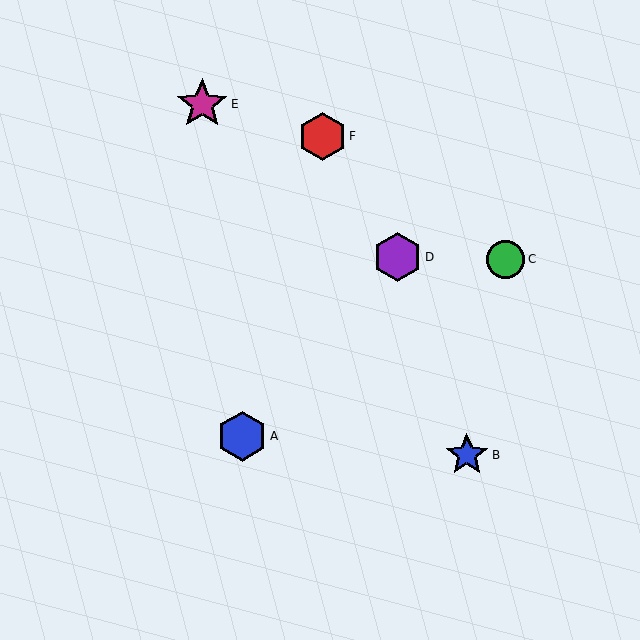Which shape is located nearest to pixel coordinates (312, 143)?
The red hexagon (labeled F) at (322, 136) is nearest to that location.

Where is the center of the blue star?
The center of the blue star is at (467, 455).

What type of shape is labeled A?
Shape A is a blue hexagon.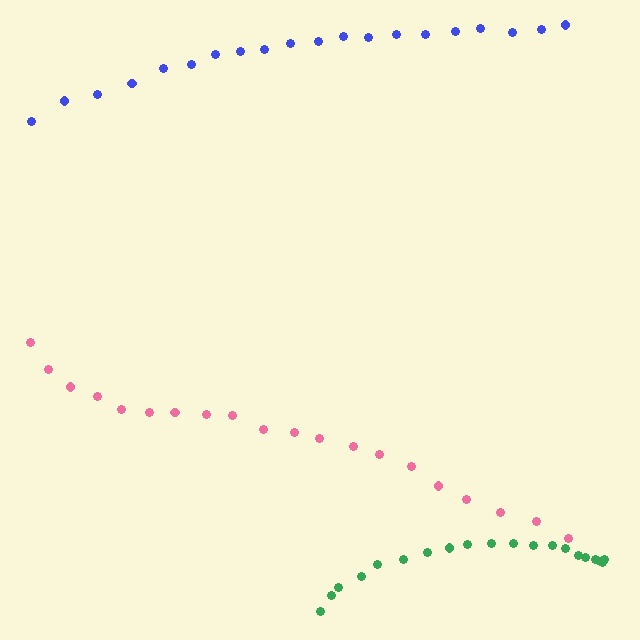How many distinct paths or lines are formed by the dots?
There are 3 distinct paths.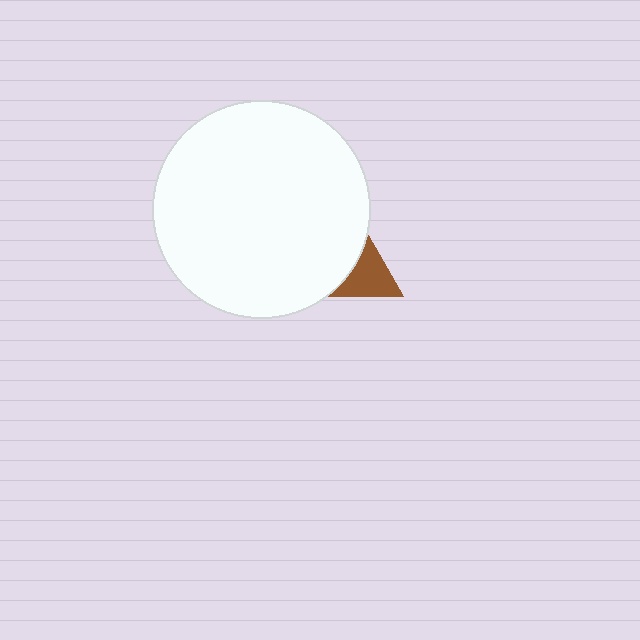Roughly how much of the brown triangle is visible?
A small part of it is visible (roughly 34%).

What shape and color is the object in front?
The object in front is a white circle.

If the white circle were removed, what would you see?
You would see the complete brown triangle.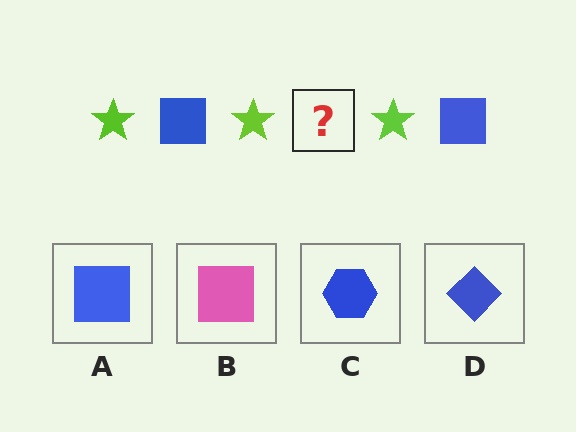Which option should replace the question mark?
Option A.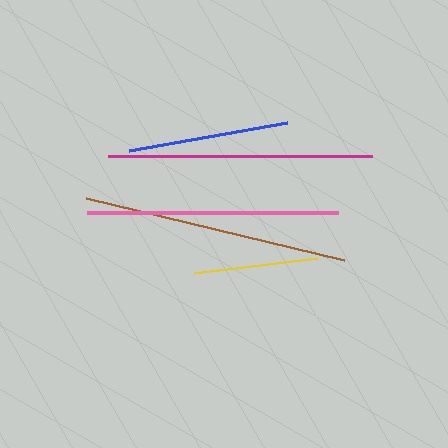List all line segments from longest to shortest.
From longest to shortest: brown, magenta, pink, blue, yellow.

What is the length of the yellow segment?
The yellow segment is approximately 124 pixels long.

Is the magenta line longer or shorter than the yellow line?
The magenta line is longer than the yellow line.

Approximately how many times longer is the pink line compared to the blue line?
The pink line is approximately 1.6 times the length of the blue line.